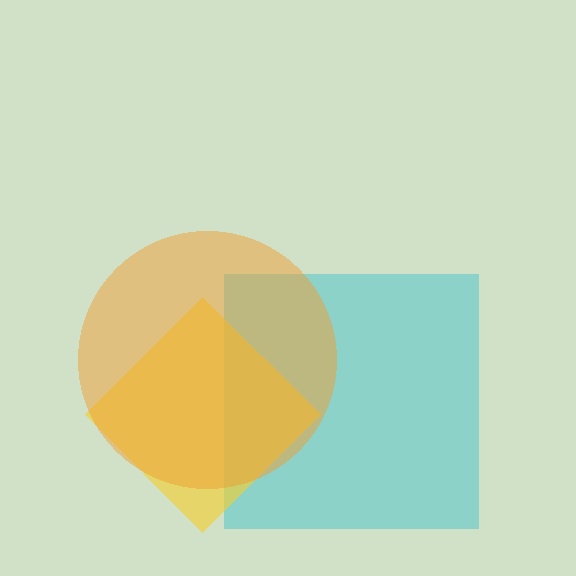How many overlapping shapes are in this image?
There are 3 overlapping shapes in the image.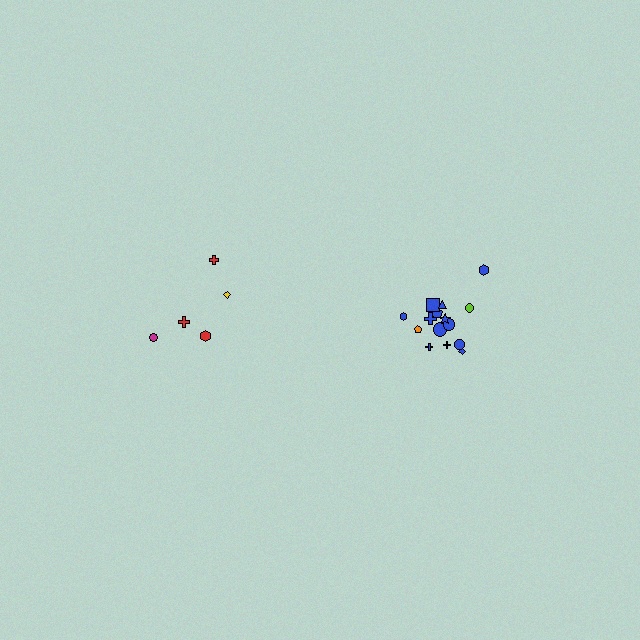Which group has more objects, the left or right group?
The right group.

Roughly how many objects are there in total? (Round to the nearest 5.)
Roughly 20 objects in total.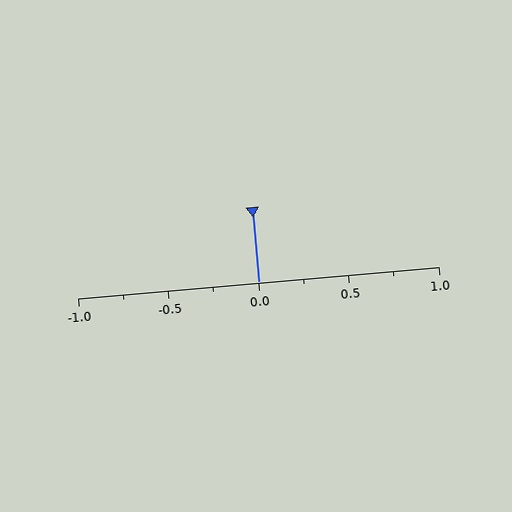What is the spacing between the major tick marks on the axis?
The major ticks are spaced 0.5 apart.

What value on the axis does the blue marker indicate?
The marker indicates approximately 0.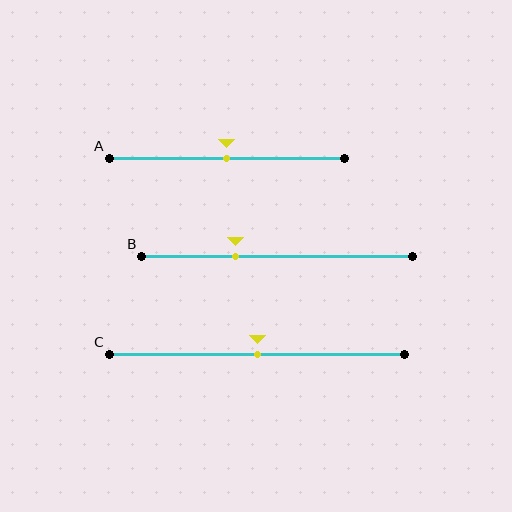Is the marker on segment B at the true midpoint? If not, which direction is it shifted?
No, the marker on segment B is shifted to the left by about 15% of the segment length.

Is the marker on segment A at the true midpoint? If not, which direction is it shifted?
Yes, the marker on segment A is at the true midpoint.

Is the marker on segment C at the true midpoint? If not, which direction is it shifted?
Yes, the marker on segment C is at the true midpoint.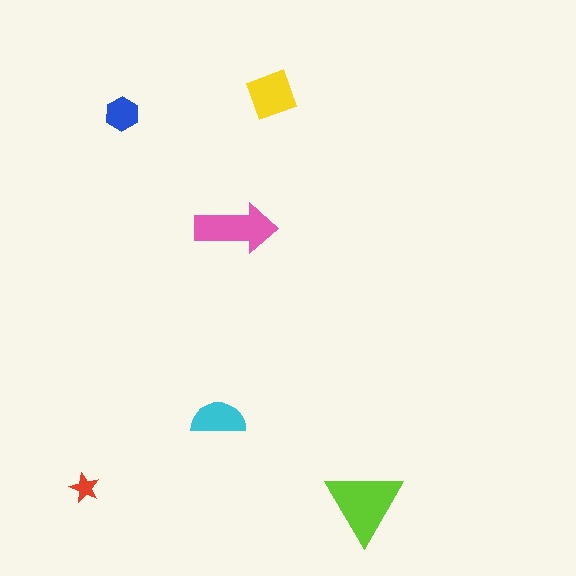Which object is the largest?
The lime triangle.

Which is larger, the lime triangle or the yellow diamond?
The lime triangle.